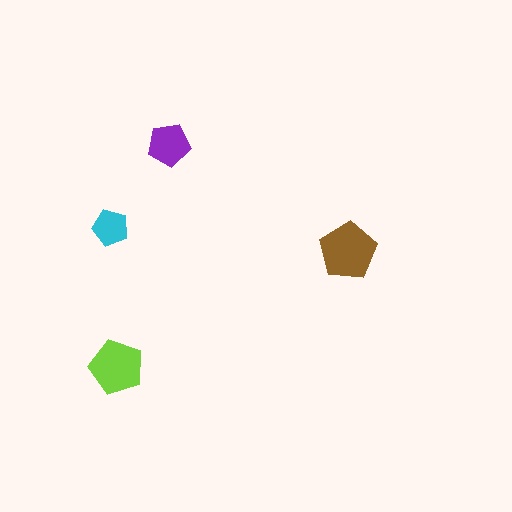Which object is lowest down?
The lime pentagon is bottommost.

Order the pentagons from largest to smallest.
the brown one, the lime one, the purple one, the cyan one.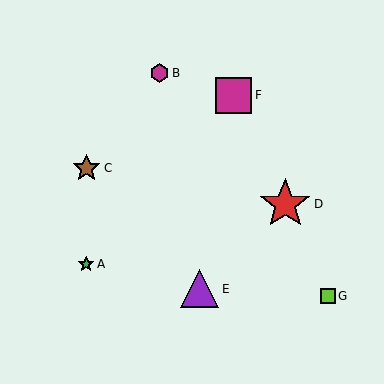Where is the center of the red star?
The center of the red star is at (285, 204).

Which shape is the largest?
The red star (labeled D) is the largest.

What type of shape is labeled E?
Shape E is a purple triangle.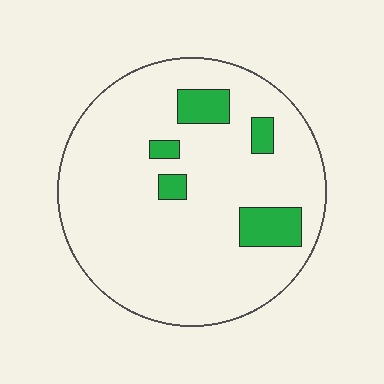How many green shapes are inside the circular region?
5.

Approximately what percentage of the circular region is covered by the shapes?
Approximately 10%.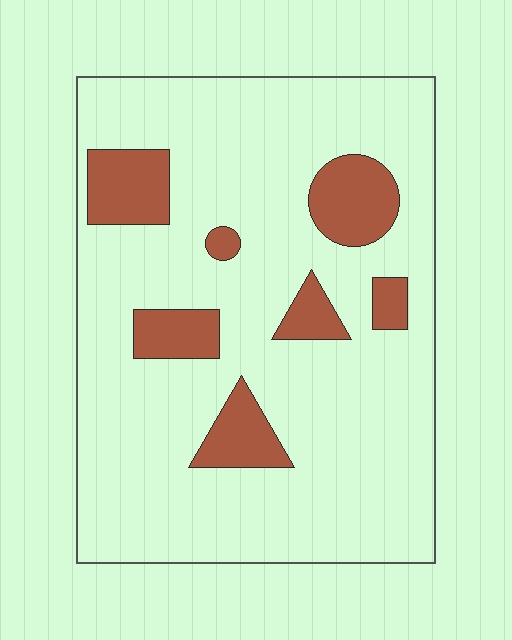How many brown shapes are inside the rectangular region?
7.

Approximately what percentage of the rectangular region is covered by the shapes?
Approximately 15%.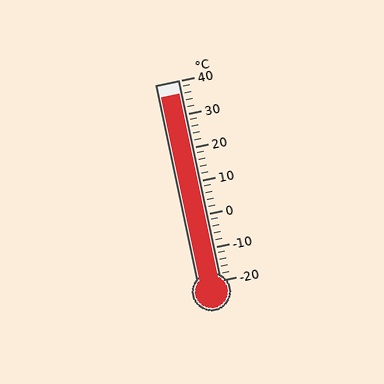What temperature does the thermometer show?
The thermometer shows approximately 36°C.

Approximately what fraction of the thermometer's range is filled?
The thermometer is filled to approximately 95% of its range.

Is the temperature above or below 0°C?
The temperature is above 0°C.